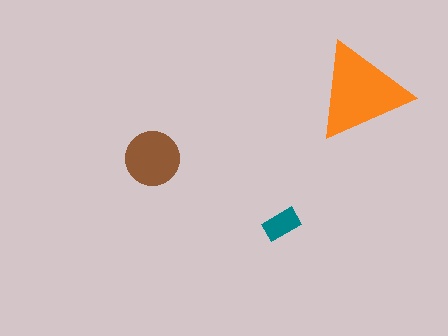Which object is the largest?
The orange triangle.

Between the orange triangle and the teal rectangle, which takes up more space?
The orange triangle.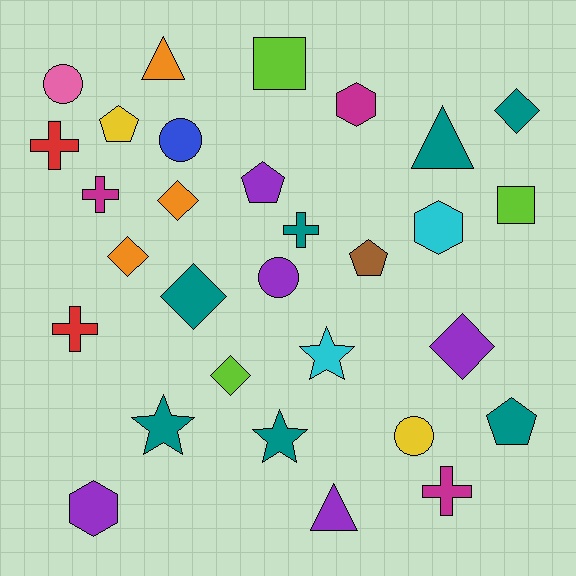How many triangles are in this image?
There are 3 triangles.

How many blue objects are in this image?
There is 1 blue object.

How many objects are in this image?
There are 30 objects.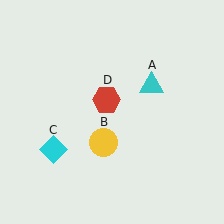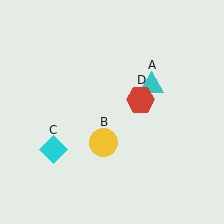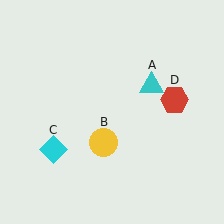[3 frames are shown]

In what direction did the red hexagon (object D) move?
The red hexagon (object D) moved right.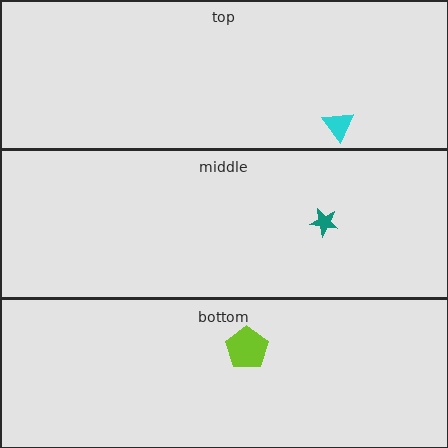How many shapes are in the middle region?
1.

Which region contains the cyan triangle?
The top region.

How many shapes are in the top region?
1.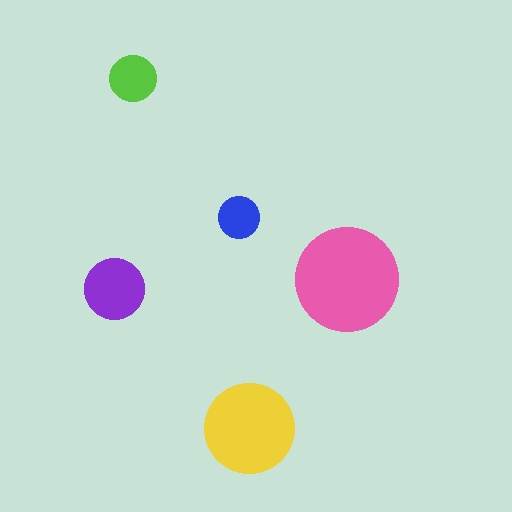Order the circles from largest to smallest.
the pink one, the yellow one, the purple one, the lime one, the blue one.